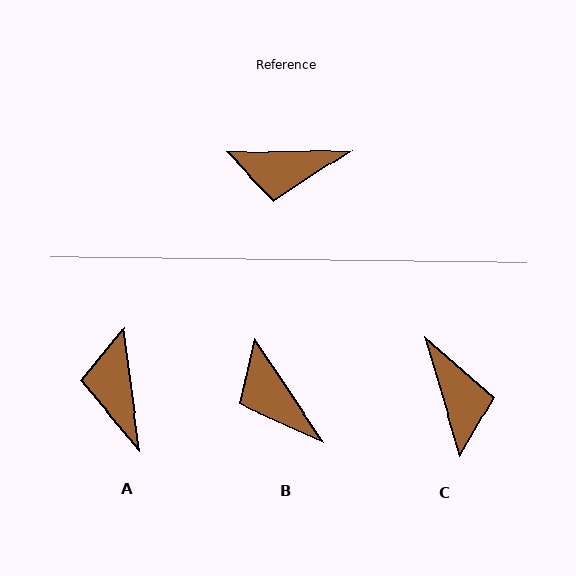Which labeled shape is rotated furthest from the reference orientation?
C, about 105 degrees away.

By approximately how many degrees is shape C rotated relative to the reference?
Approximately 105 degrees counter-clockwise.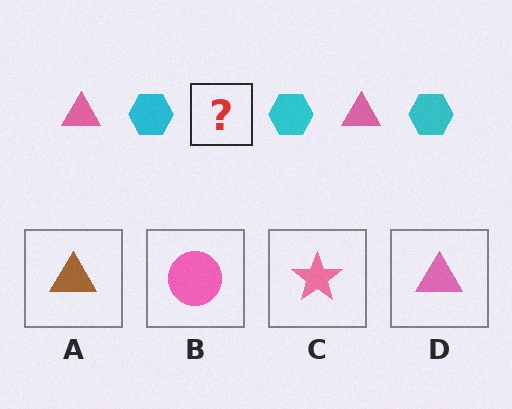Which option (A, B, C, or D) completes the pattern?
D.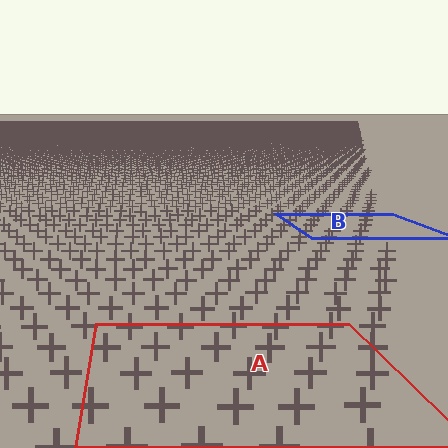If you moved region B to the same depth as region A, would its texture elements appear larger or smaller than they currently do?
They would appear larger. At a closer depth, the same texture elements are projected at a bigger on-screen size.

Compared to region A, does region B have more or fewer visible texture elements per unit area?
Region B has more texture elements per unit area — they are packed more densely because it is farther away.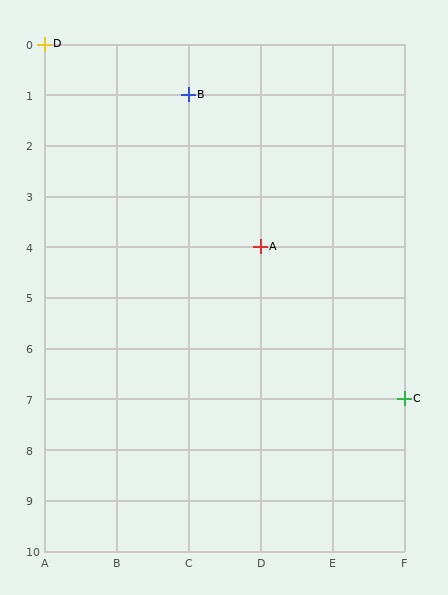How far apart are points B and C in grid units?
Points B and C are 3 columns and 6 rows apart (about 6.7 grid units diagonally).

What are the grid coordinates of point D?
Point D is at grid coordinates (A, 0).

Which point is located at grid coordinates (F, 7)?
Point C is at (F, 7).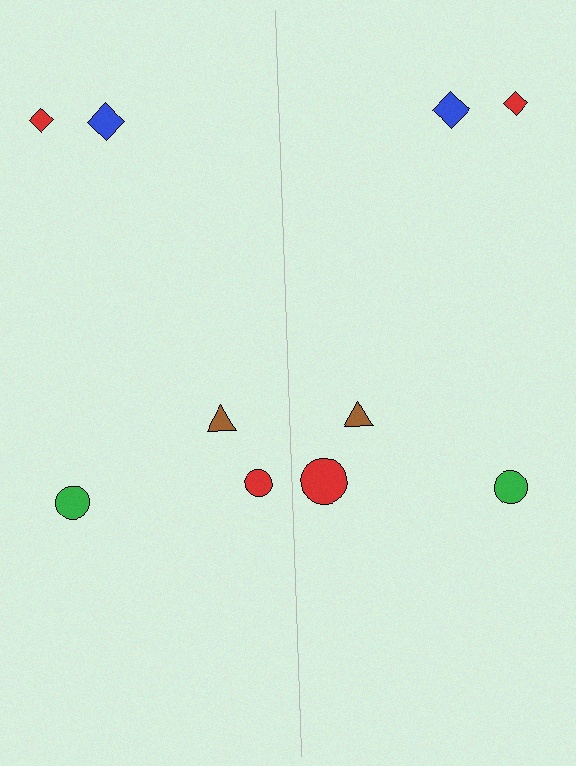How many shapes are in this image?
There are 10 shapes in this image.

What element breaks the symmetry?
The red circle on the right side has a different size than its mirror counterpart.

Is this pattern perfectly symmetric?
No, the pattern is not perfectly symmetric. The red circle on the right side has a different size than its mirror counterpart.